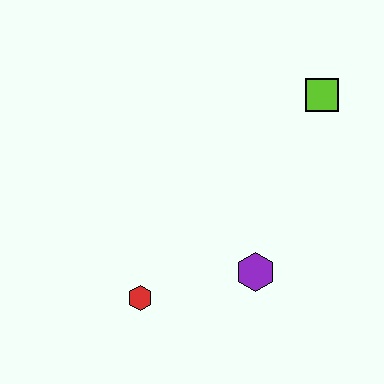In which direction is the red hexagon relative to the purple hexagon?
The red hexagon is to the left of the purple hexagon.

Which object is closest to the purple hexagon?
The red hexagon is closest to the purple hexagon.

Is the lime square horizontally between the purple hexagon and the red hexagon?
No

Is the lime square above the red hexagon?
Yes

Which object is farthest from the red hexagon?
The lime square is farthest from the red hexagon.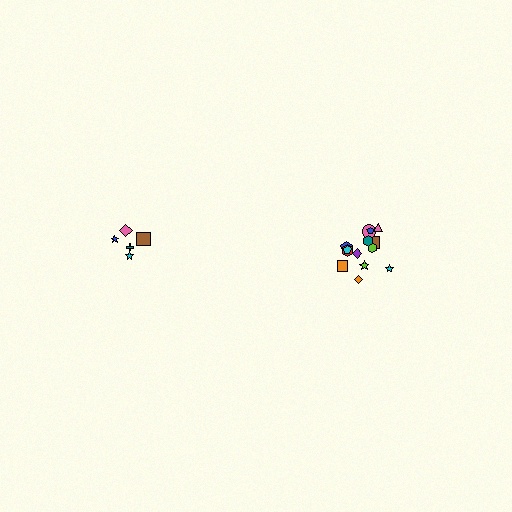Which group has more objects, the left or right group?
The right group.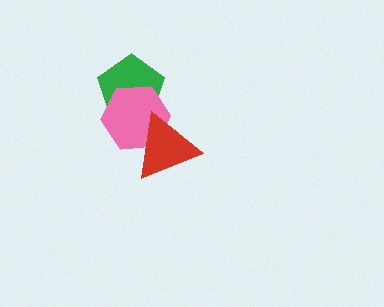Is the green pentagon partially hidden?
Yes, it is partially covered by another shape.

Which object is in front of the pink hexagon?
The red triangle is in front of the pink hexagon.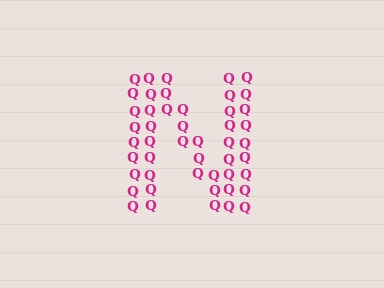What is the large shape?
The large shape is the letter N.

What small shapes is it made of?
It is made of small letter Q's.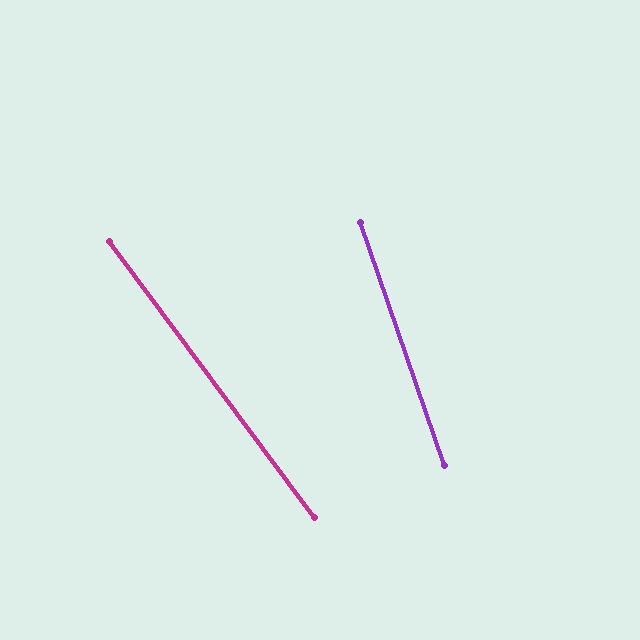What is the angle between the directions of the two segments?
Approximately 18 degrees.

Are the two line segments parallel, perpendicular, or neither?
Neither parallel nor perpendicular — they differ by about 18°.